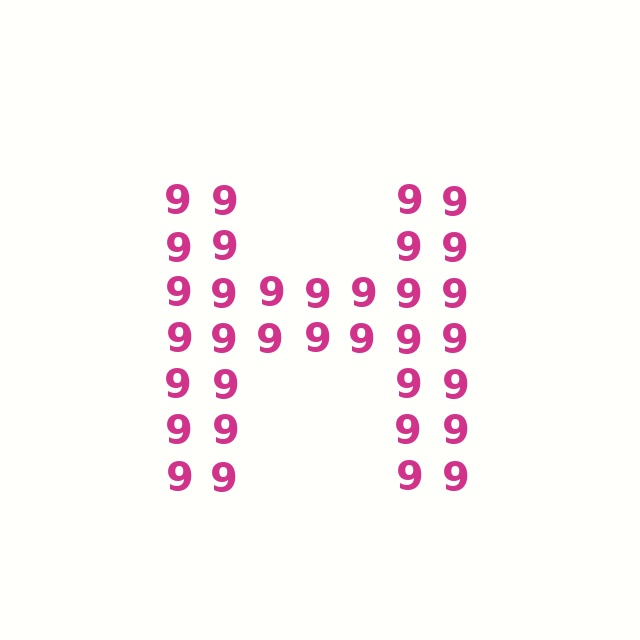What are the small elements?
The small elements are digit 9's.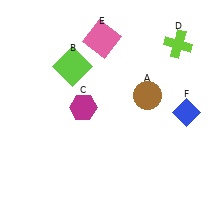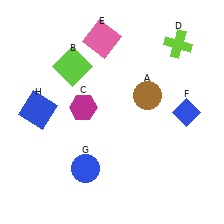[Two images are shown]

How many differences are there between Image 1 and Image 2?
There are 2 differences between the two images.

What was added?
A blue circle (G), a blue square (H) were added in Image 2.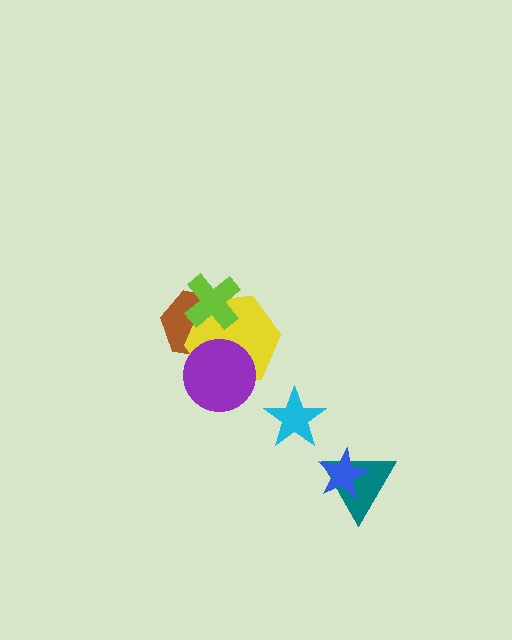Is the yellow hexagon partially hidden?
Yes, it is partially covered by another shape.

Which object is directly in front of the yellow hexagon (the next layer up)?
The lime cross is directly in front of the yellow hexagon.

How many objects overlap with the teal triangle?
1 object overlaps with the teal triangle.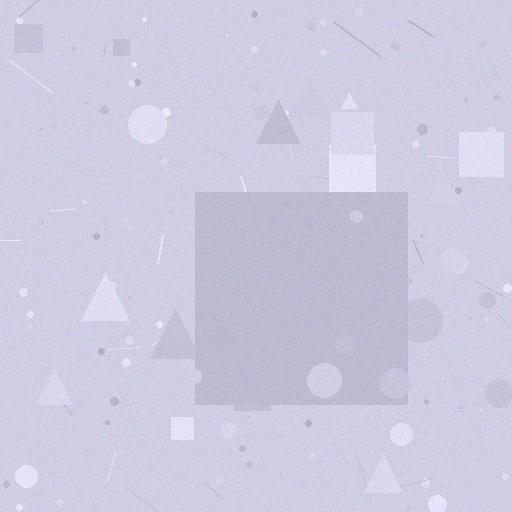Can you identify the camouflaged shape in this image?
The camouflaged shape is a square.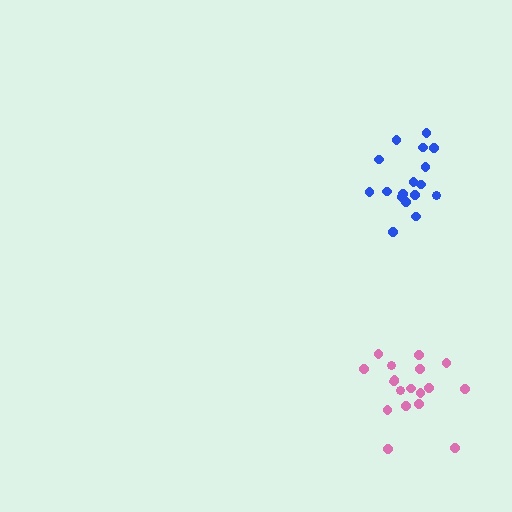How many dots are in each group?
Group 1: 17 dots, Group 2: 18 dots (35 total).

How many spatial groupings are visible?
There are 2 spatial groupings.